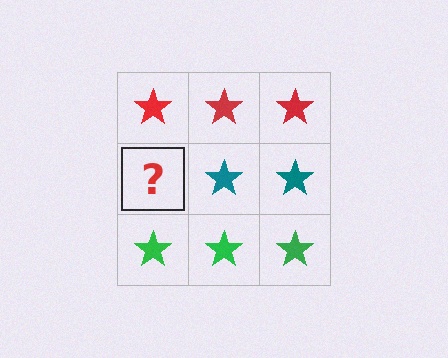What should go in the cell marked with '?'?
The missing cell should contain a teal star.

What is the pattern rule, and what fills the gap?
The rule is that each row has a consistent color. The gap should be filled with a teal star.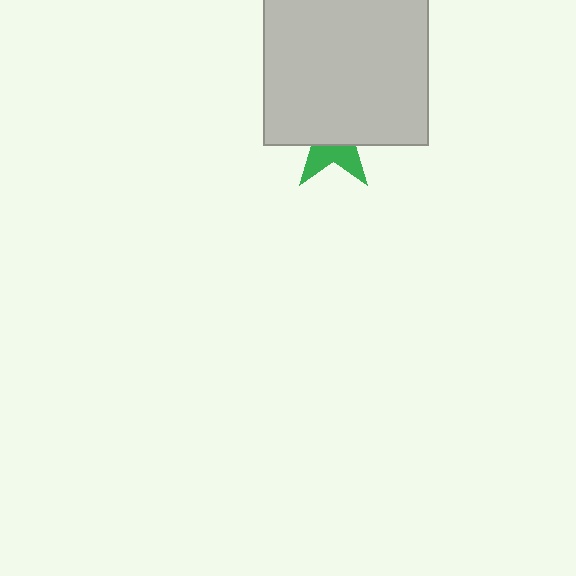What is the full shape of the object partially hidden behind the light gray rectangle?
The partially hidden object is a green star.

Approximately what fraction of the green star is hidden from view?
Roughly 64% of the green star is hidden behind the light gray rectangle.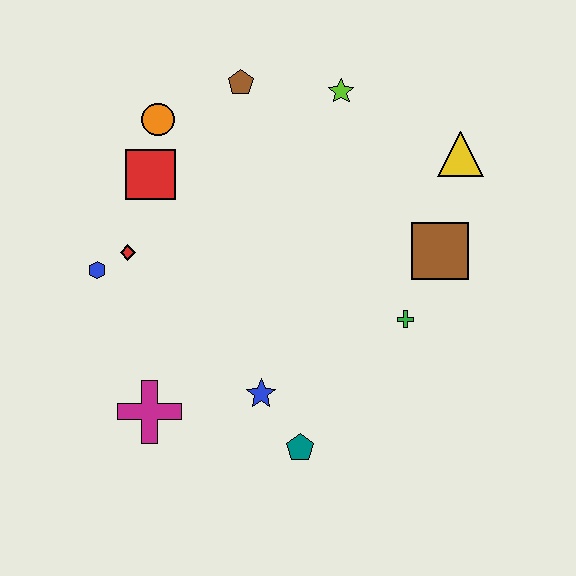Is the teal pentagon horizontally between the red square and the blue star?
No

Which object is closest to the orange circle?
The red square is closest to the orange circle.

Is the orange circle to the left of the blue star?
Yes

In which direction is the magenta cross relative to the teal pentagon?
The magenta cross is to the left of the teal pentagon.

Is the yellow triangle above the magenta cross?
Yes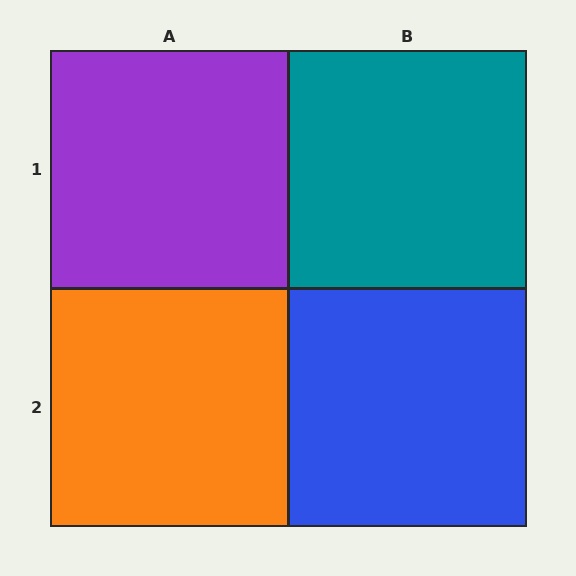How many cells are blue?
1 cell is blue.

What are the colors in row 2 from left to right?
Orange, blue.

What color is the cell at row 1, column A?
Purple.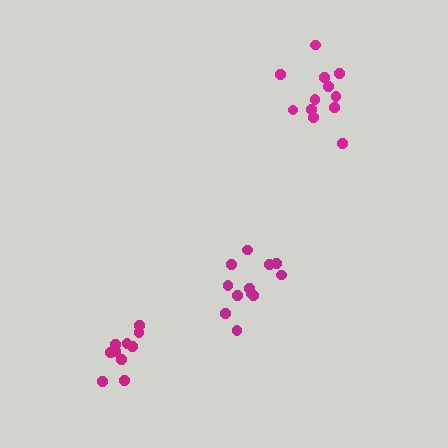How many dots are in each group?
Group 1: 12 dots, Group 2: 12 dots, Group 3: 10 dots (34 total).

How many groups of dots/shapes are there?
There are 3 groups.